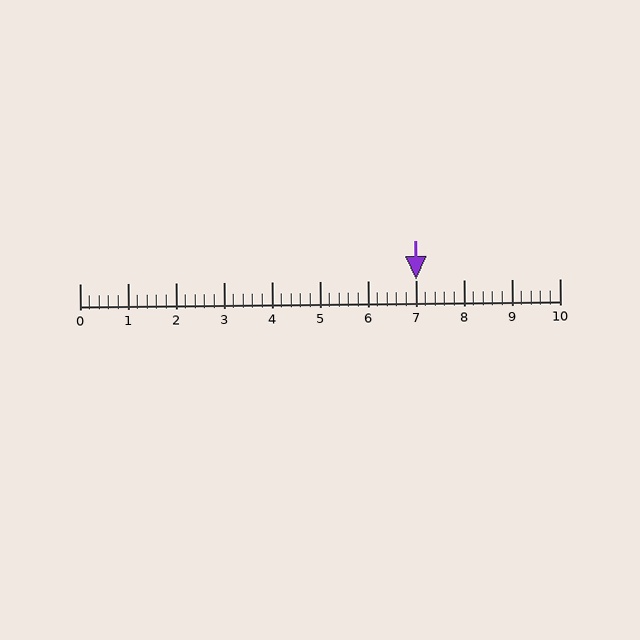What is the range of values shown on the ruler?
The ruler shows values from 0 to 10.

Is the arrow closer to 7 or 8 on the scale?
The arrow is closer to 7.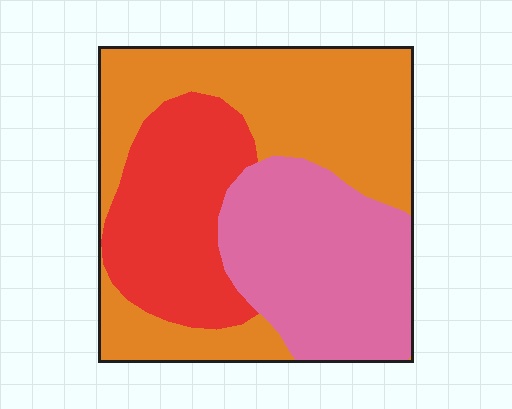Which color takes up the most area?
Orange, at roughly 45%.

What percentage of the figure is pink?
Pink takes up about one third (1/3) of the figure.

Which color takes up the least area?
Red, at roughly 25%.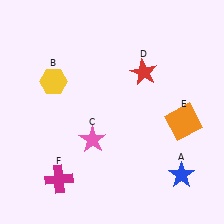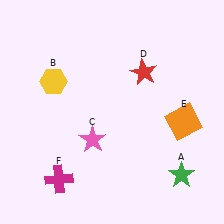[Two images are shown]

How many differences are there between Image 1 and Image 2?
There is 1 difference between the two images.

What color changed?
The star (A) changed from blue in Image 1 to green in Image 2.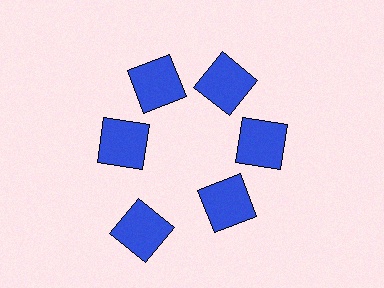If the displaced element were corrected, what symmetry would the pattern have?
It would have 6-fold rotational symmetry — the pattern would map onto itself every 60 degrees.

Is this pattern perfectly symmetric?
No. The 6 blue squares are arranged in a ring, but one element near the 7 o'clock position is pushed outward from the center, breaking the 6-fold rotational symmetry.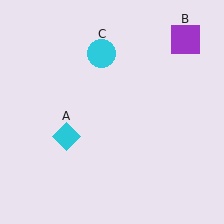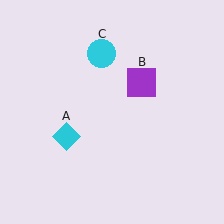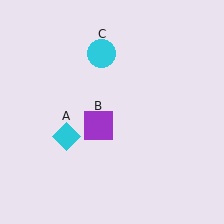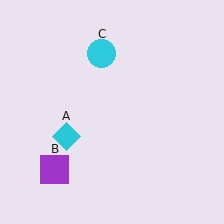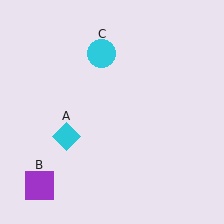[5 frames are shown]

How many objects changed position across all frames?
1 object changed position: purple square (object B).